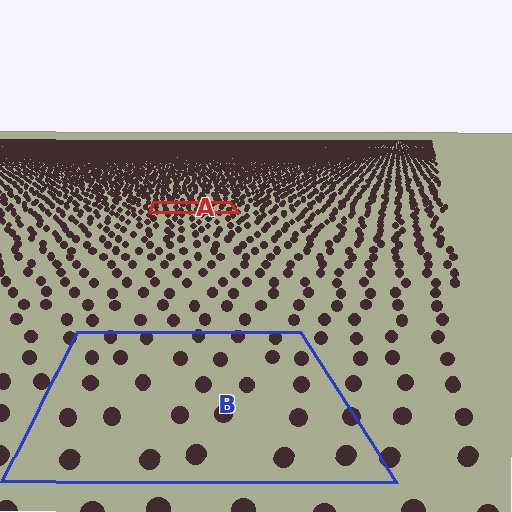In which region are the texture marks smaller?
The texture marks are smaller in region A, because it is farther away.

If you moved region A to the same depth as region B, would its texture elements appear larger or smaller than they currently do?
They would appear larger. At a closer depth, the same texture elements are projected at a bigger on-screen size.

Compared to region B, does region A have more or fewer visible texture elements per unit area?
Region A has more texture elements per unit area — they are packed more densely because it is farther away.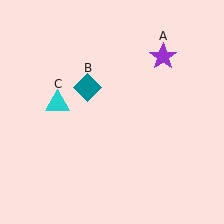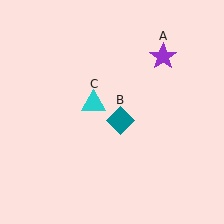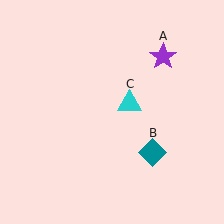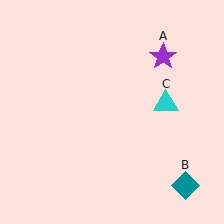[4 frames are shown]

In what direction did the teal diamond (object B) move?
The teal diamond (object B) moved down and to the right.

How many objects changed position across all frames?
2 objects changed position: teal diamond (object B), cyan triangle (object C).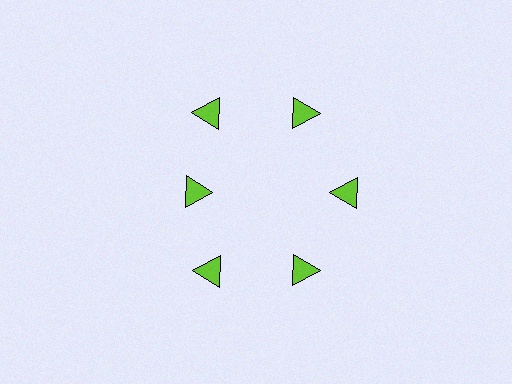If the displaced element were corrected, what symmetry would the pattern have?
It would have 6-fold rotational symmetry — the pattern would map onto itself every 60 degrees.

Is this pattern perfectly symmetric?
No. The 6 lime triangles are arranged in a ring, but one element near the 9 o'clock position is pulled inward toward the center, breaking the 6-fold rotational symmetry.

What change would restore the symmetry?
The symmetry would be restored by moving it outward, back onto the ring so that all 6 triangles sit at equal angles and equal distance from the center.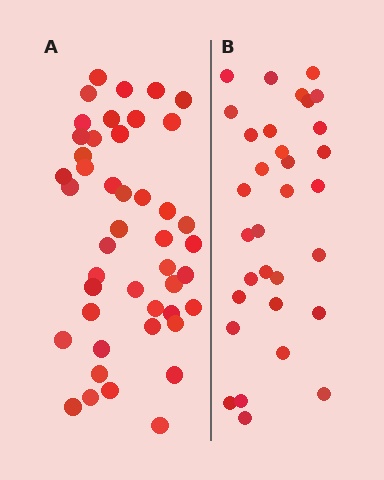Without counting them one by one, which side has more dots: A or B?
Region A (the left region) has more dots.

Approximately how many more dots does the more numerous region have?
Region A has approximately 15 more dots than region B.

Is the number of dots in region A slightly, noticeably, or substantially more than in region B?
Region A has noticeably more, but not dramatically so. The ratio is roughly 1.4 to 1.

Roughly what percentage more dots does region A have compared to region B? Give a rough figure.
About 40% more.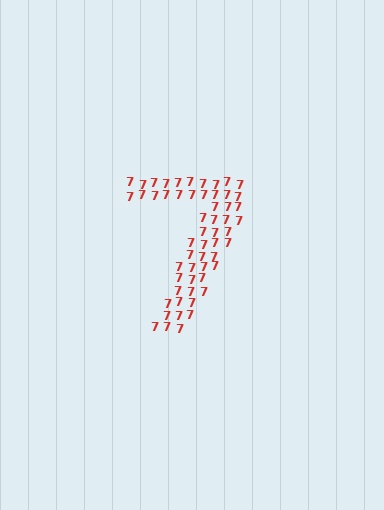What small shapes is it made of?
It is made of small digit 7's.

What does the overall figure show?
The overall figure shows the digit 7.